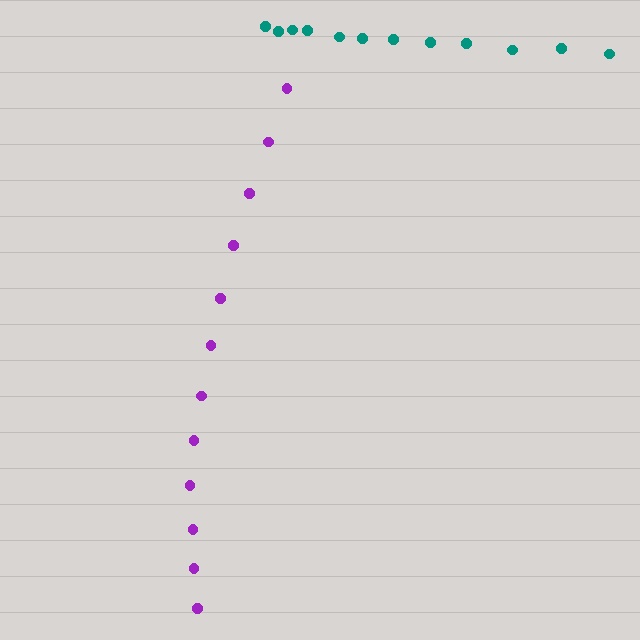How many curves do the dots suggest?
There are 2 distinct paths.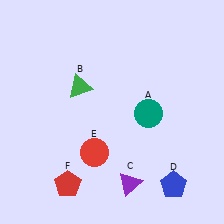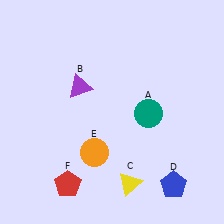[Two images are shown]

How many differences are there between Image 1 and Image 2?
There are 3 differences between the two images.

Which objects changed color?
B changed from green to purple. C changed from purple to yellow. E changed from red to orange.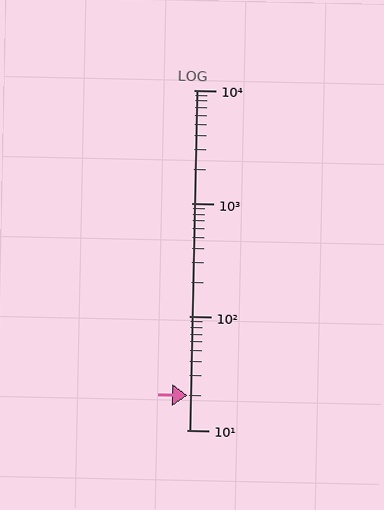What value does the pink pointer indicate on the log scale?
The pointer indicates approximately 20.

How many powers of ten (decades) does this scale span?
The scale spans 3 decades, from 10 to 10000.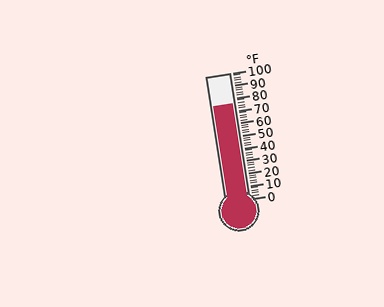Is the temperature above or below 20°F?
The temperature is above 20°F.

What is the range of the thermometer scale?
The thermometer scale ranges from 0°F to 100°F.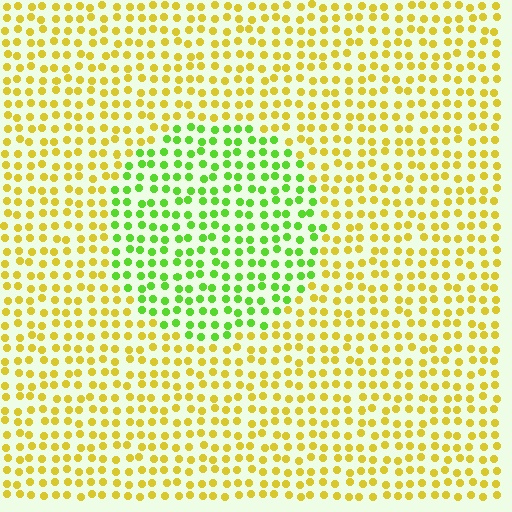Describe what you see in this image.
The image is filled with small yellow elements in a uniform arrangement. A circle-shaped region is visible where the elements are tinted to a slightly different hue, forming a subtle color boundary.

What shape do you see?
I see a circle.